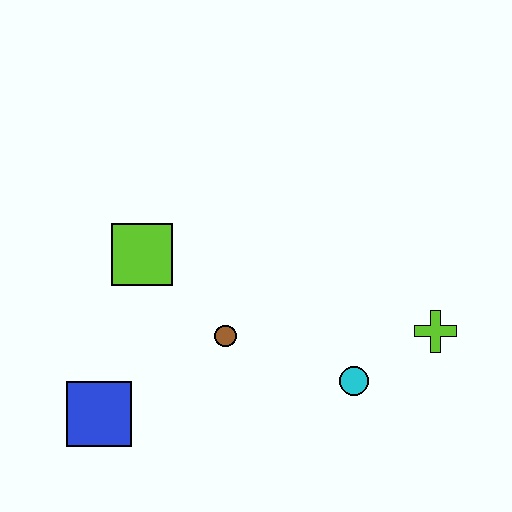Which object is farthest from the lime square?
The lime cross is farthest from the lime square.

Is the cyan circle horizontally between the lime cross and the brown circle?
Yes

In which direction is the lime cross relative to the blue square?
The lime cross is to the right of the blue square.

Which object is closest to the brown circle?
The lime square is closest to the brown circle.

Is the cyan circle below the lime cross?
Yes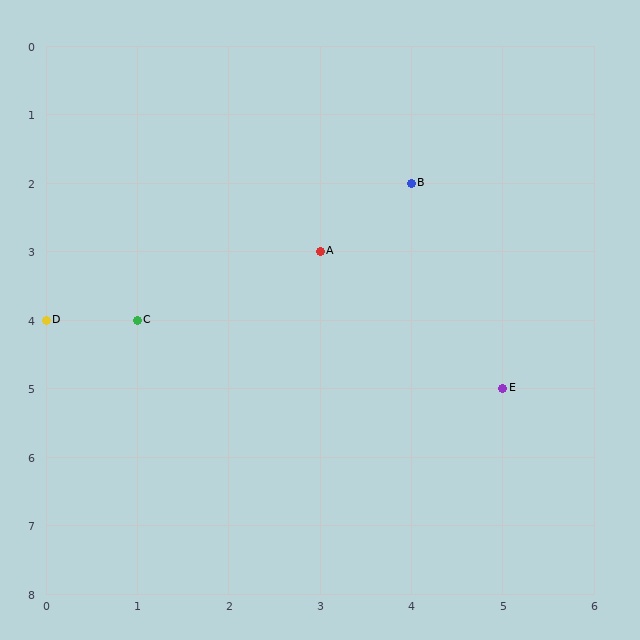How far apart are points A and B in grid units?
Points A and B are 1 column and 1 row apart (about 1.4 grid units diagonally).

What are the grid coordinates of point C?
Point C is at grid coordinates (1, 4).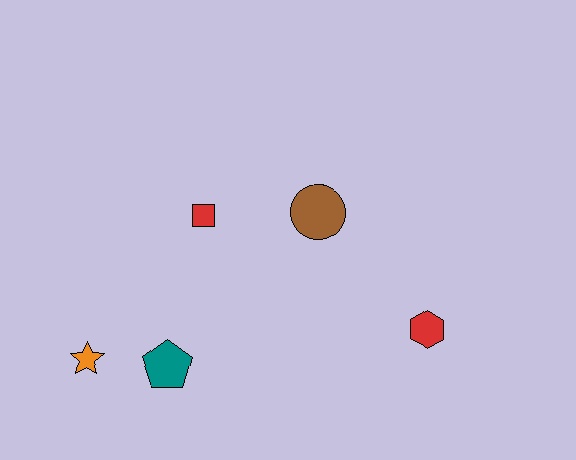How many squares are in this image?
There is 1 square.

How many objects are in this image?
There are 5 objects.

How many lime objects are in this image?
There are no lime objects.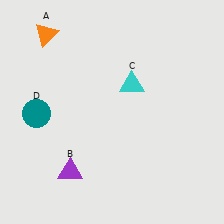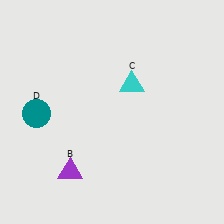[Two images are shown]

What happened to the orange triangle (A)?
The orange triangle (A) was removed in Image 2. It was in the top-left area of Image 1.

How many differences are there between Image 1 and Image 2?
There is 1 difference between the two images.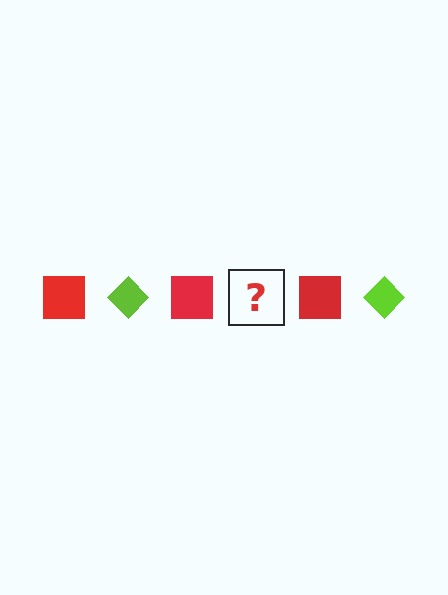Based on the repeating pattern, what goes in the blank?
The blank should be a lime diamond.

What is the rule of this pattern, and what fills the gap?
The rule is that the pattern alternates between red square and lime diamond. The gap should be filled with a lime diamond.